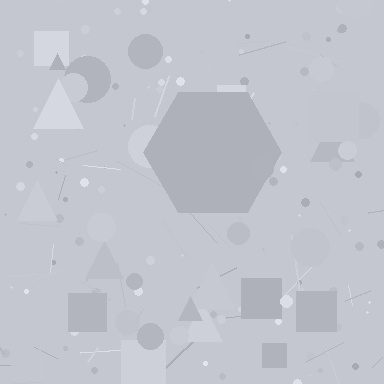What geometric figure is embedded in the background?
A hexagon is embedded in the background.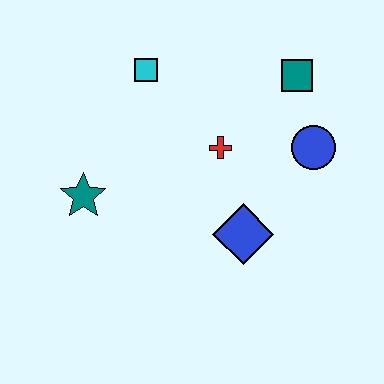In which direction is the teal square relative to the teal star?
The teal square is to the right of the teal star.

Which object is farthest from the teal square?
The teal star is farthest from the teal square.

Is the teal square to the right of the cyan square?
Yes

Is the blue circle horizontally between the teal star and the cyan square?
No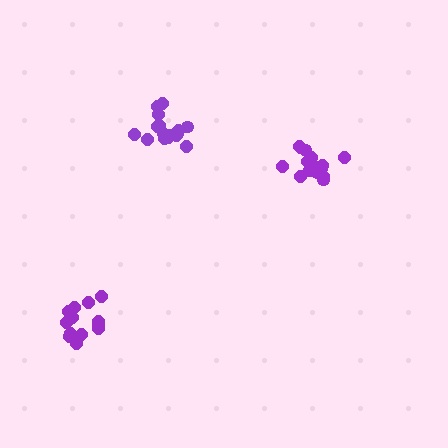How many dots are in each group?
Group 1: 15 dots, Group 2: 17 dots, Group 3: 17 dots (49 total).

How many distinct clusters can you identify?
There are 3 distinct clusters.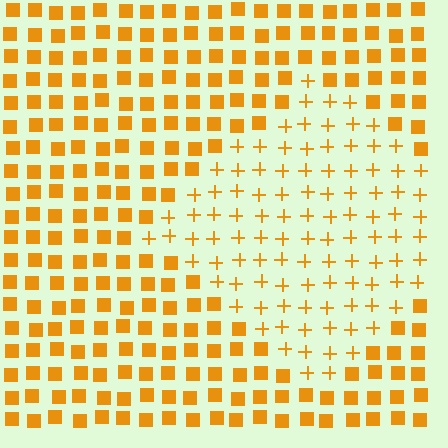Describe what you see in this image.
The image is filled with small orange elements arranged in a uniform grid. A diamond-shaped region contains plus signs, while the surrounding area contains squares. The boundary is defined purely by the change in element shape.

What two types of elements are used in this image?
The image uses plus signs inside the diamond region and squares outside it.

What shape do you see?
I see a diamond.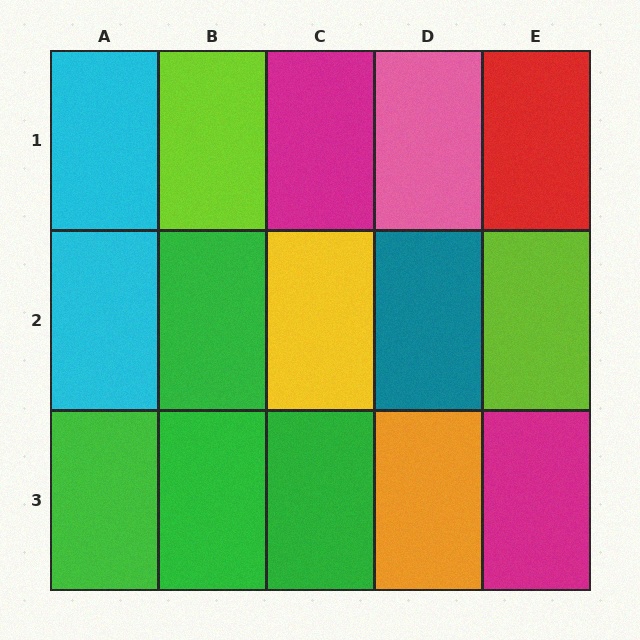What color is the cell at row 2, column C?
Yellow.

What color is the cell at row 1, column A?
Cyan.